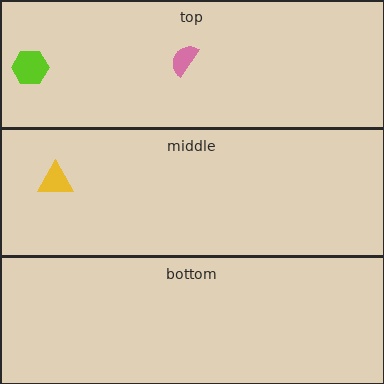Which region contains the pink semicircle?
The top region.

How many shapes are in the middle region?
1.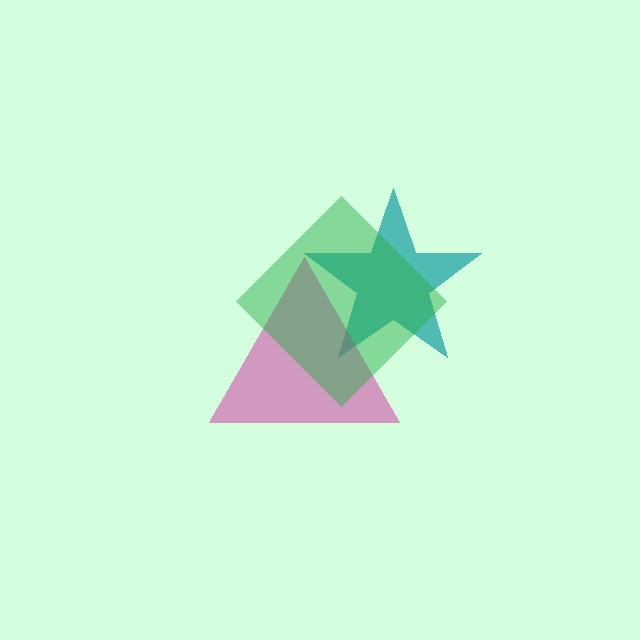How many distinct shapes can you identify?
There are 3 distinct shapes: a teal star, a magenta triangle, a green diamond.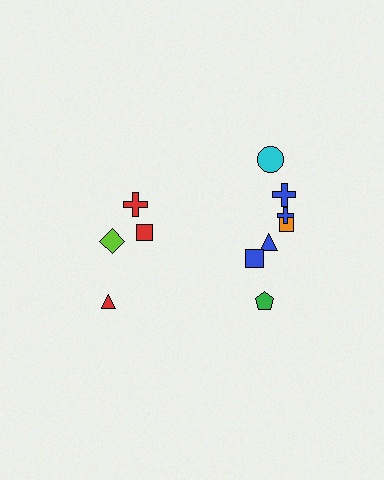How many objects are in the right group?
There are 7 objects.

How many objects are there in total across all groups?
There are 11 objects.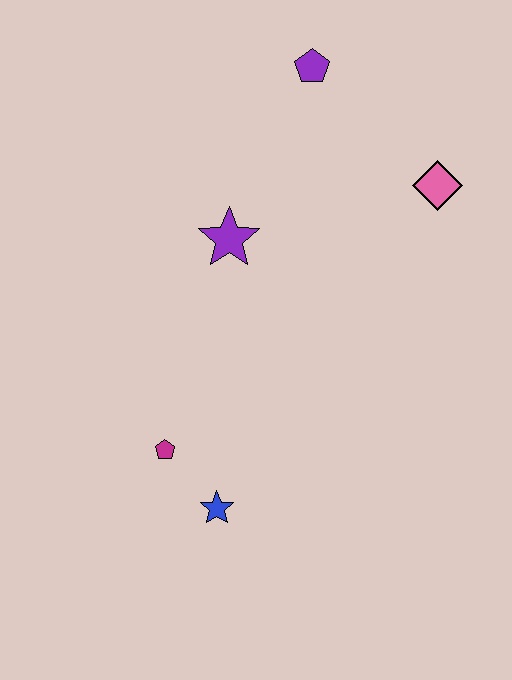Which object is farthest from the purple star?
The blue star is farthest from the purple star.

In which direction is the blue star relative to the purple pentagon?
The blue star is below the purple pentagon.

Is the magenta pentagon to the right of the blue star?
No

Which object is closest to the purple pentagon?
The pink diamond is closest to the purple pentagon.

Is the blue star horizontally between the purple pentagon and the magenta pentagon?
Yes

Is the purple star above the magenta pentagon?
Yes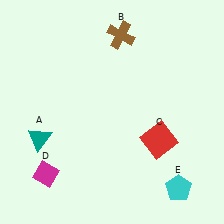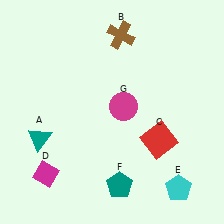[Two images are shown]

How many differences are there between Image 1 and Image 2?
There are 2 differences between the two images.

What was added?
A teal pentagon (F), a magenta circle (G) were added in Image 2.